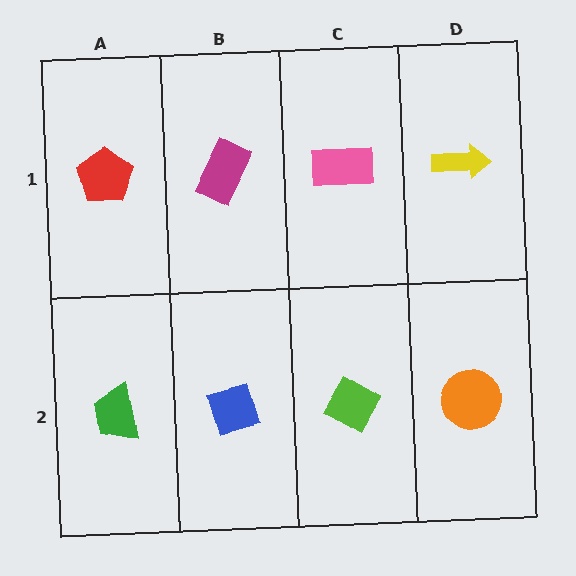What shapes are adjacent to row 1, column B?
A blue diamond (row 2, column B), a red pentagon (row 1, column A), a pink rectangle (row 1, column C).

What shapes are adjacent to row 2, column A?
A red pentagon (row 1, column A), a blue diamond (row 2, column B).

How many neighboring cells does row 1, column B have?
3.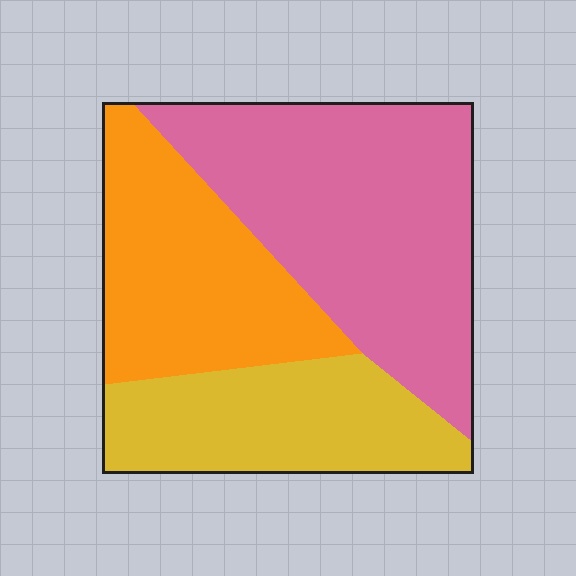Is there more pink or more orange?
Pink.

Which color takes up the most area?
Pink, at roughly 45%.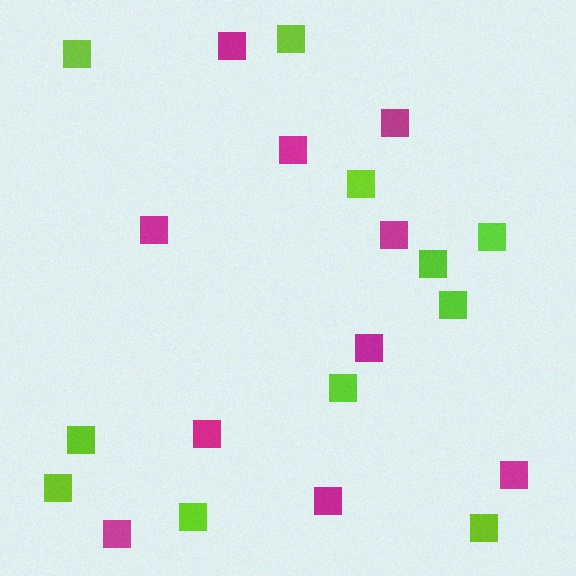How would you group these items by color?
There are 2 groups: one group of magenta squares (10) and one group of lime squares (11).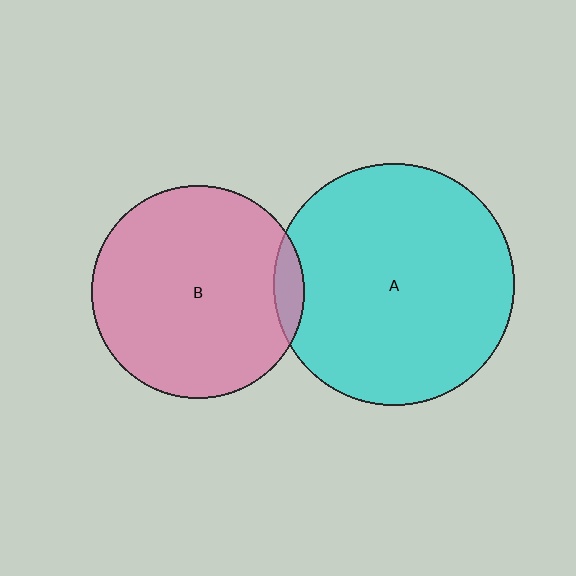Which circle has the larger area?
Circle A (cyan).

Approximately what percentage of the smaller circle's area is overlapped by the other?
Approximately 5%.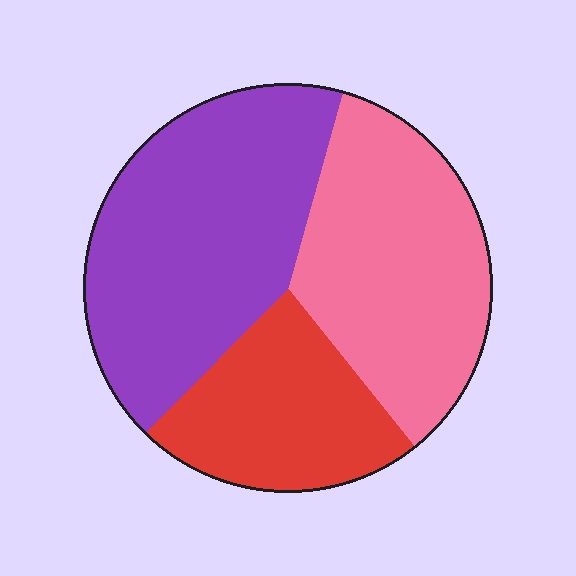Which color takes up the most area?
Purple, at roughly 40%.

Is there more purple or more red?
Purple.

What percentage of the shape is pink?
Pink takes up about one third (1/3) of the shape.